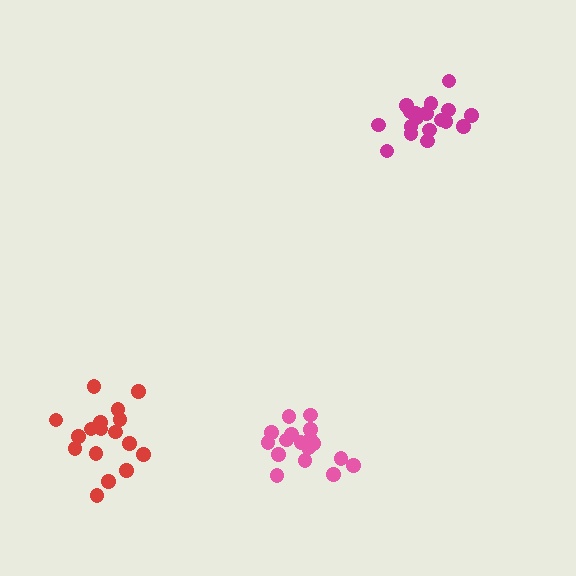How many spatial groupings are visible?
There are 3 spatial groupings.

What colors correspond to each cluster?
The clusters are colored: red, pink, magenta.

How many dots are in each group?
Group 1: 17 dots, Group 2: 17 dots, Group 3: 19 dots (53 total).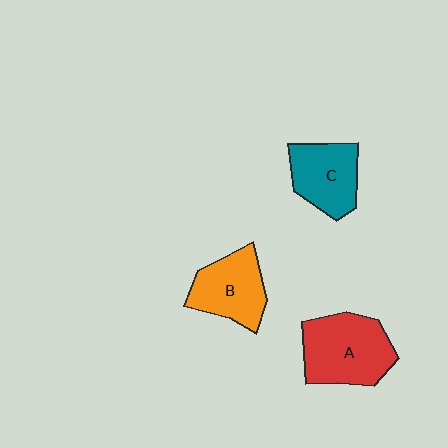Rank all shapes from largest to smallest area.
From largest to smallest: A (red), B (orange), C (teal).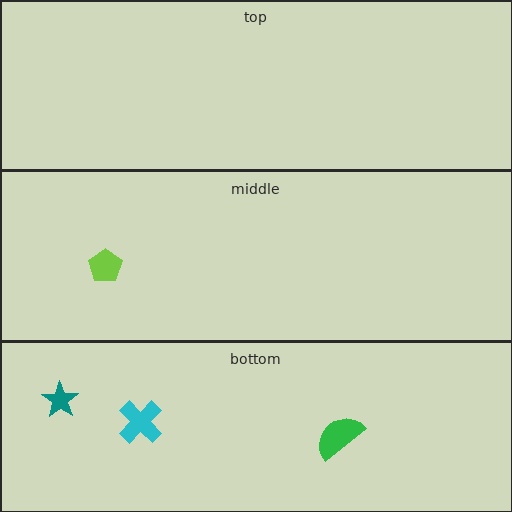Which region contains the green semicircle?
The bottom region.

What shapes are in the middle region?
The lime pentagon.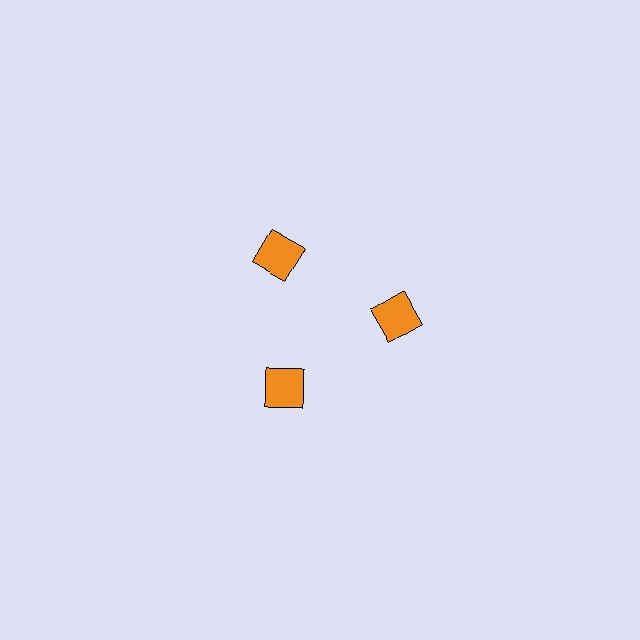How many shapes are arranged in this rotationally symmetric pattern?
There are 3 shapes, arranged in 3 groups of 1.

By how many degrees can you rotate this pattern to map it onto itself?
The pattern maps onto itself every 120 degrees of rotation.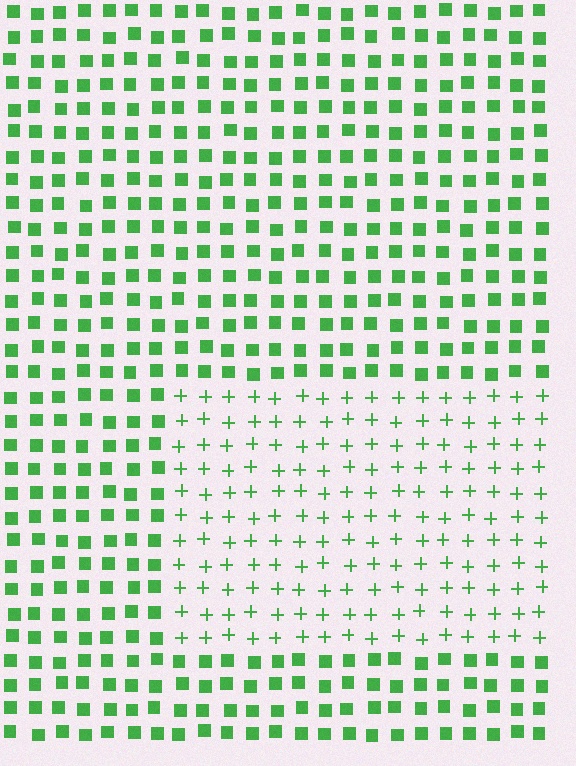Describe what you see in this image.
The image is filled with small green elements arranged in a uniform grid. A rectangle-shaped region contains plus signs, while the surrounding area contains squares. The boundary is defined purely by the change in element shape.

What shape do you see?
I see a rectangle.